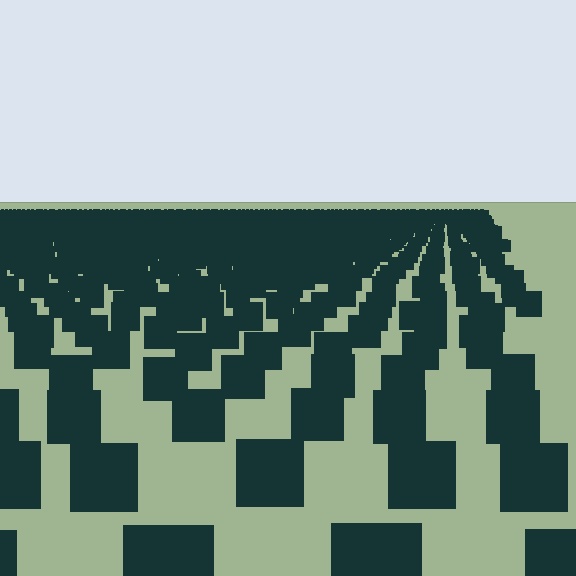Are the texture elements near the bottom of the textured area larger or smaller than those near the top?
Larger. Near the bottom, elements are closer to the viewer and appear at a bigger on-screen size.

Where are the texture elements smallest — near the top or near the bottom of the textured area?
Near the top.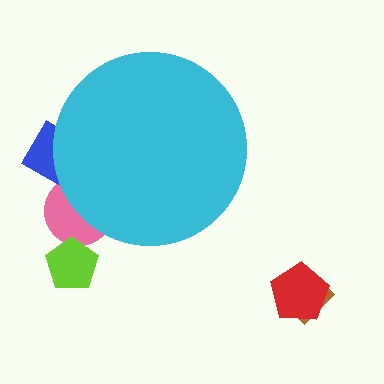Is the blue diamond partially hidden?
Yes, the blue diamond is partially hidden behind the cyan circle.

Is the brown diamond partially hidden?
No, the brown diamond is fully visible.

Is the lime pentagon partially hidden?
No, the lime pentagon is fully visible.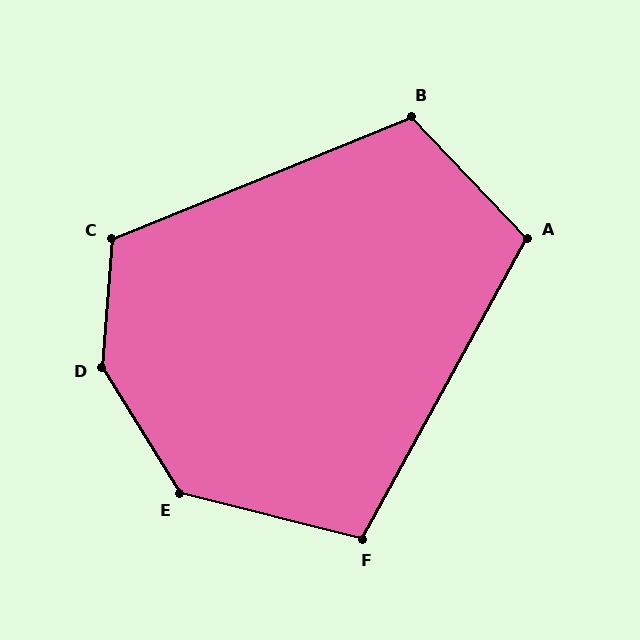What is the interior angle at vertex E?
Approximately 136 degrees (obtuse).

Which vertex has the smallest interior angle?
F, at approximately 105 degrees.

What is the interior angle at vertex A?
Approximately 108 degrees (obtuse).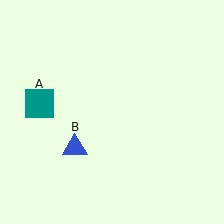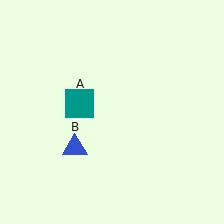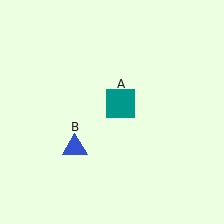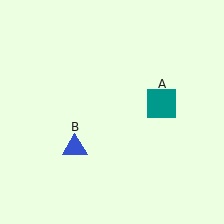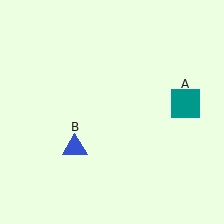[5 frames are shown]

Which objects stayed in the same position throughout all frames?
Blue triangle (object B) remained stationary.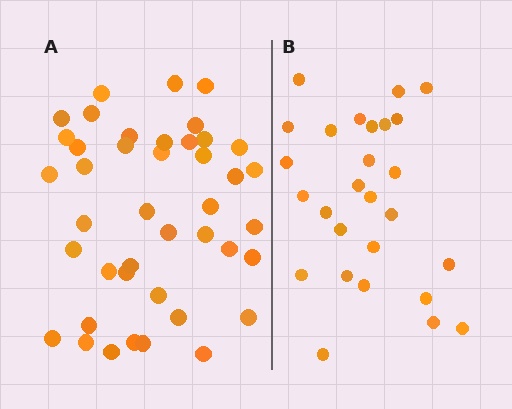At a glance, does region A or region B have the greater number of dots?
Region A (the left region) has more dots.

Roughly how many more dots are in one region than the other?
Region A has approximately 15 more dots than region B.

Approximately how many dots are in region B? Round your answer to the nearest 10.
About 30 dots. (The exact count is 27, which rounds to 30.)